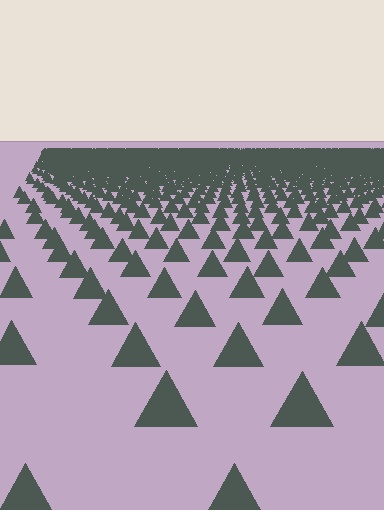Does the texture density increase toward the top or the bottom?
Density increases toward the top.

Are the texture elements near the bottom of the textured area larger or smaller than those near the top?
Larger. Near the bottom, elements are closer to the viewer and appear at a bigger on-screen size.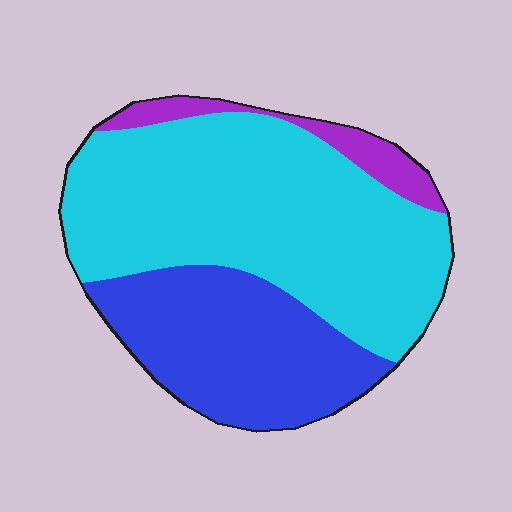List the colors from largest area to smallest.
From largest to smallest: cyan, blue, purple.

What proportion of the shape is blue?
Blue covers about 30% of the shape.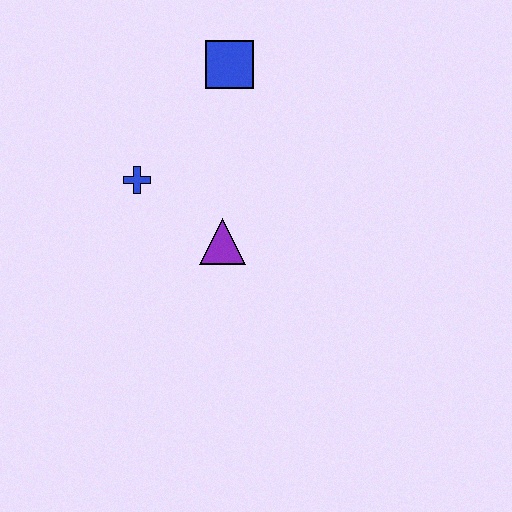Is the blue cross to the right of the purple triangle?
No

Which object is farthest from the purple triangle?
The blue square is farthest from the purple triangle.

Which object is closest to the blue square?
The blue cross is closest to the blue square.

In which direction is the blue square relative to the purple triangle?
The blue square is above the purple triangle.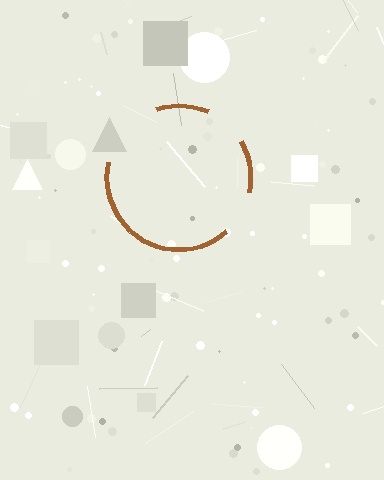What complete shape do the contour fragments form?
The contour fragments form a circle.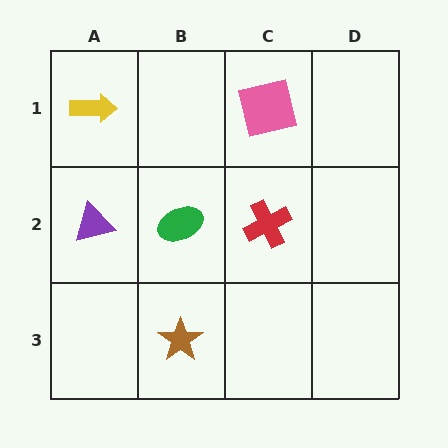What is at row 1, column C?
A pink square.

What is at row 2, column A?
A purple triangle.